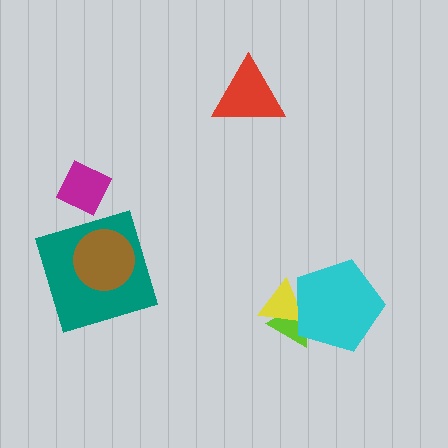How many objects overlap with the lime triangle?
2 objects overlap with the lime triangle.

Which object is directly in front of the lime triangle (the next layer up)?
The yellow triangle is directly in front of the lime triangle.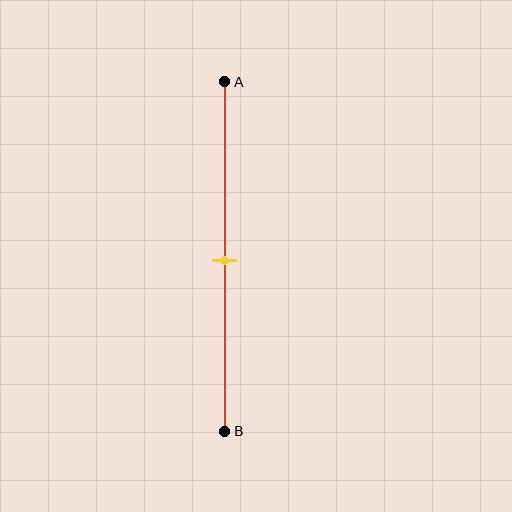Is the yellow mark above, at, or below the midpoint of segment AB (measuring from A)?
The yellow mark is approximately at the midpoint of segment AB.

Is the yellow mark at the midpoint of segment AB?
Yes, the mark is approximately at the midpoint.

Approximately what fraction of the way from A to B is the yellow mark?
The yellow mark is approximately 50% of the way from A to B.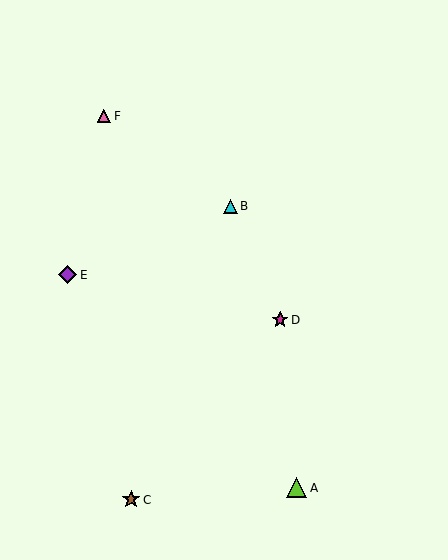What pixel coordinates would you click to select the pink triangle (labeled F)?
Click at (104, 116) to select the pink triangle F.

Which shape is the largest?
The lime triangle (labeled A) is the largest.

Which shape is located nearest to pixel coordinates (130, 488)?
The brown star (labeled C) at (131, 500) is nearest to that location.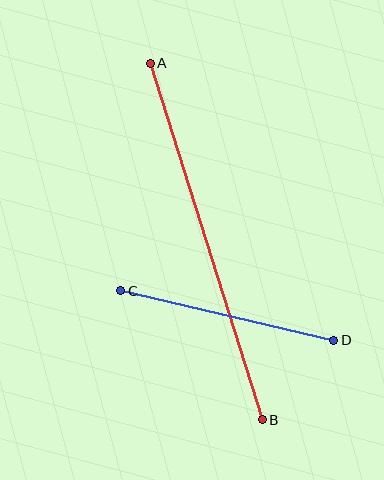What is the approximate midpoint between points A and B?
The midpoint is at approximately (206, 242) pixels.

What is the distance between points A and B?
The distance is approximately 374 pixels.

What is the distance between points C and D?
The distance is approximately 218 pixels.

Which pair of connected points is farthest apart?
Points A and B are farthest apart.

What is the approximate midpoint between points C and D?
The midpoint is at approximately (227, 315) pixels.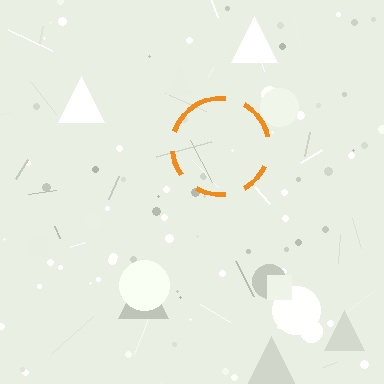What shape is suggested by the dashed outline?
The dashed outline suggests a circle.